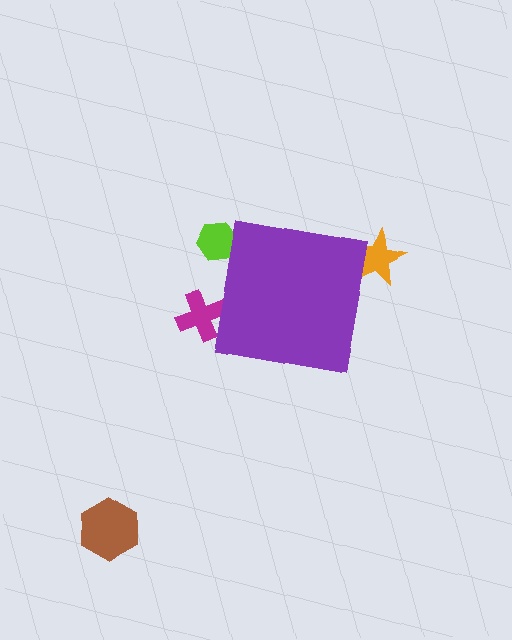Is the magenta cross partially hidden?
Yes, the magenta cross is partially hidden behind the purple square.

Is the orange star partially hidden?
Yes, the orange star is partially hidden behind the purple square.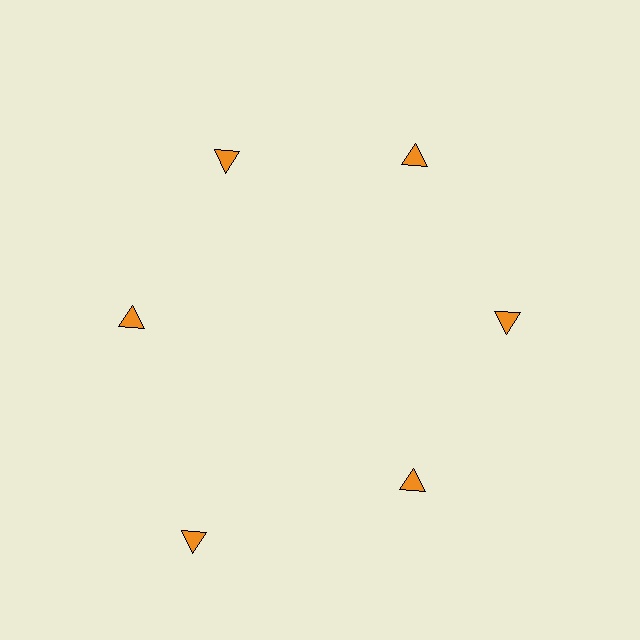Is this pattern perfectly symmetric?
No. The 6 orange triangles are arranged in a ring, but one element near the 7 o'clock position is pushed outward from the center, breaking the 6-fold rotational symmetry.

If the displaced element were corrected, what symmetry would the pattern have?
It would have 6-fold rotational symmetry — the pattern would map onto itself every 60 degrees.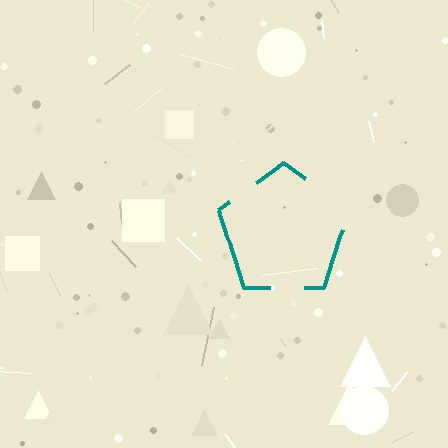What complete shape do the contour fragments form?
The contour fragments form a pentagon.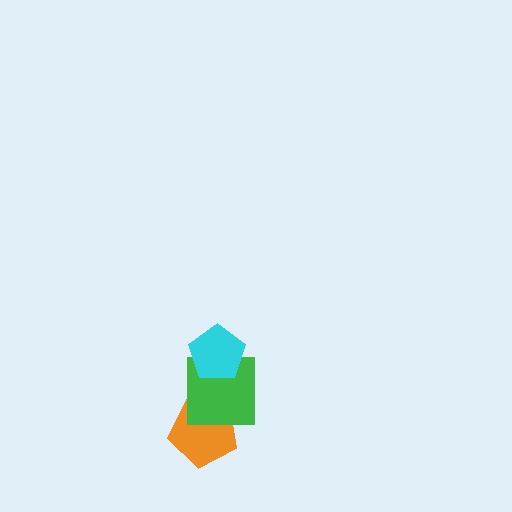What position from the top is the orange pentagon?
The orange pentagon is 3rd from the top.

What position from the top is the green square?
The green square is 2nd from the top.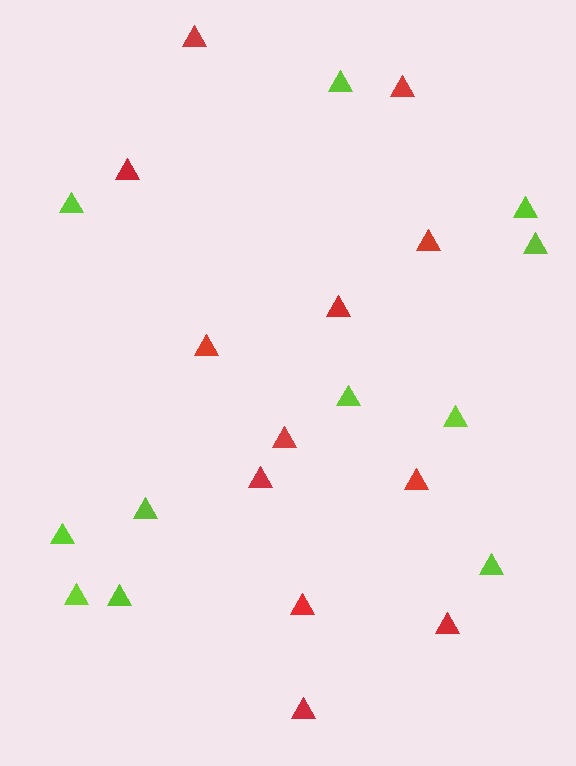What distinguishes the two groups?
There are 2 groups: one group of red triangles (12) and one group of lime triangles (11).